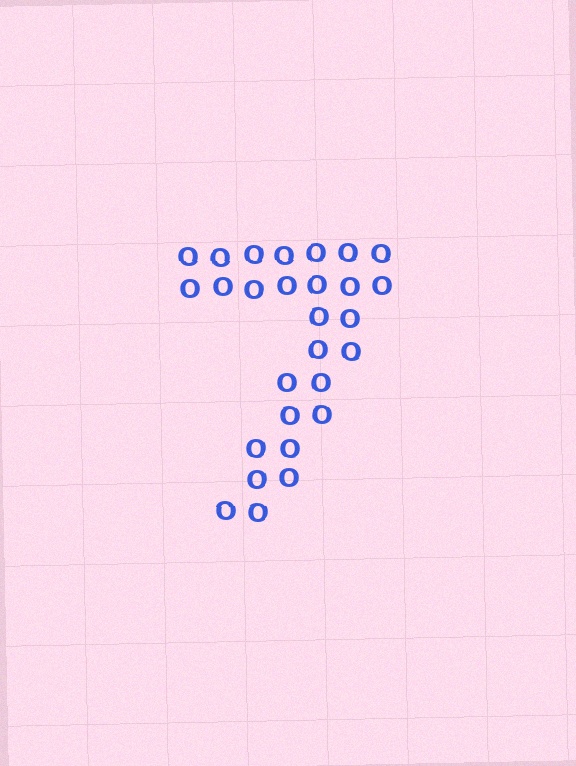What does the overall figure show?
The overall figure shows the digit 7.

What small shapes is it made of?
It is made of small letter O's.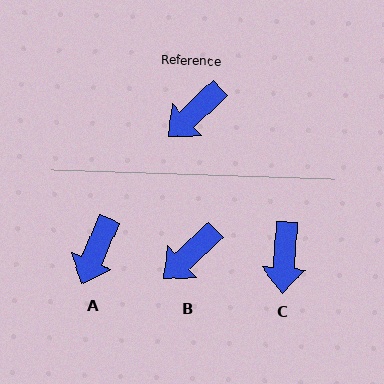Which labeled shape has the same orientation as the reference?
B.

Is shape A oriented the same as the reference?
No, it is off by about 24 degrees.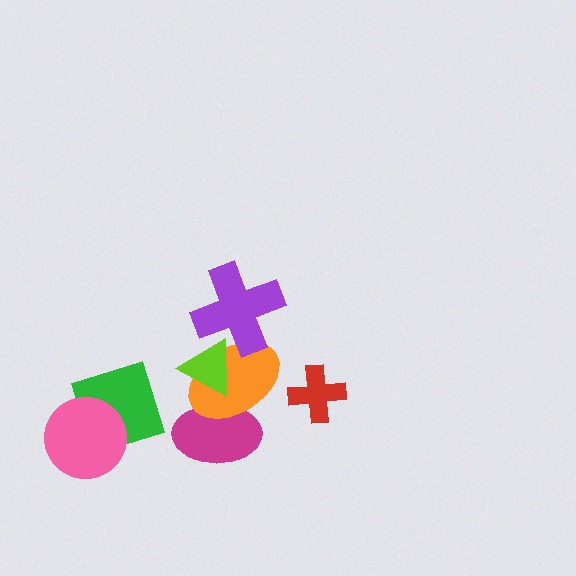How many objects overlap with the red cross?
0 objects overlap with the red cross.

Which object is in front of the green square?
The pink circle is in front of the green square.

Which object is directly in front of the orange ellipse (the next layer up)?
The purple cross is directly in front of the orange ellipse.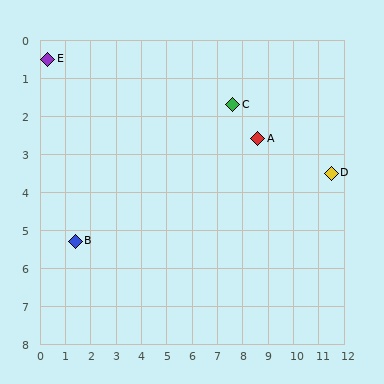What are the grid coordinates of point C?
Point C is at approximately (7.6, 1.7).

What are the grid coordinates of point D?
Point D is at approximately (11.5, 3.5).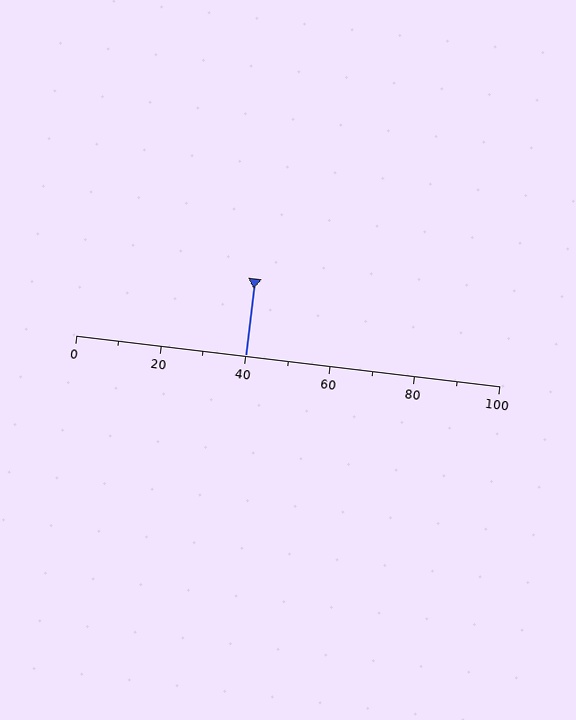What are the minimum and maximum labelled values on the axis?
The axis runs from 0 to 100.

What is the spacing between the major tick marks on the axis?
The major ticks are spaced 20 apart.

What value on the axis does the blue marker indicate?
The marker indicates approximately 40.